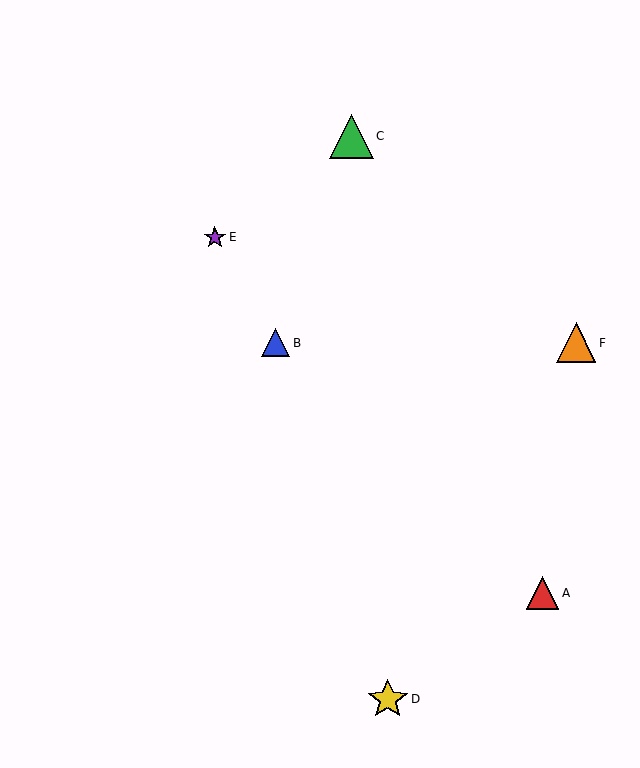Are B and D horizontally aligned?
No, B is at y≈343 and D is at y≈699.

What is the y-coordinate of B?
Object B is at y≈343.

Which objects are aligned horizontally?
Objects B, F are aligned horizontally.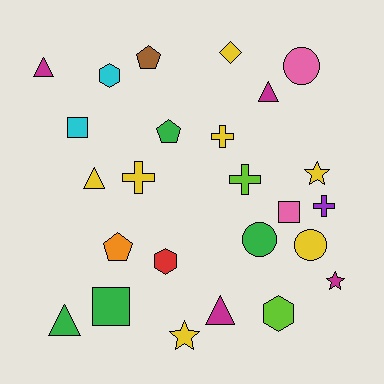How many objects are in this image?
There are 25 objects.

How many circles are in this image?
There are 3 circles.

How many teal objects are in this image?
There are no teal objects.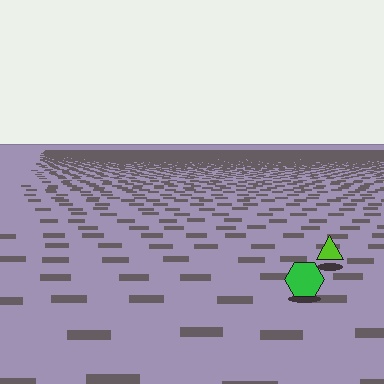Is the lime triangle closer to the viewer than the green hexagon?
No. The green hexagon is closer — you can tell from the texture gradient: the ground texture is coarser near it.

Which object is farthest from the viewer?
The lime triangle is farthest from the viewer. It appears smaller and the ground texture around it is denser.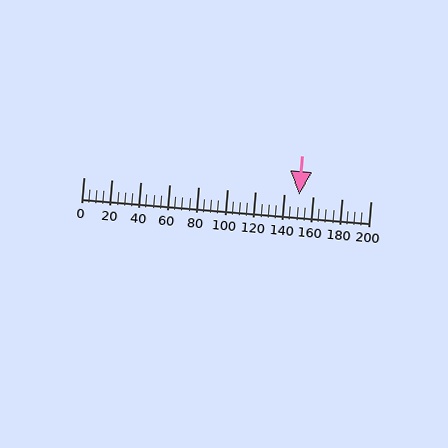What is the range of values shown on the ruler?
The ruler shows values from 0 to 200.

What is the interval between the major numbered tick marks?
The major tick marks are spaced 20 units apart.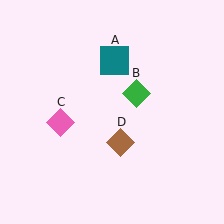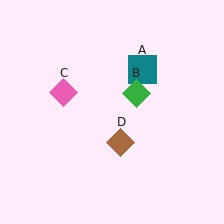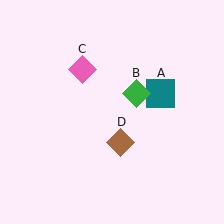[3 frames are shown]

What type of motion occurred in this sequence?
The teal square (object A), pink diamond (object C) rotated clockwise around the center of the scene.